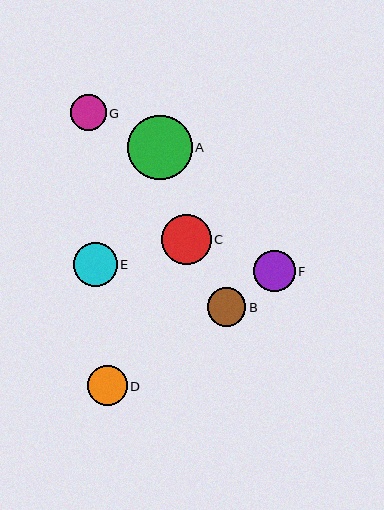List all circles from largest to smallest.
From largest to smallest: A, C, E, F, D, B, G.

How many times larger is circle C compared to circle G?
Circle C is approximately 1.4 times the size of circle G.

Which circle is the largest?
Circle A is the largest with a size of approximately 65 pixels.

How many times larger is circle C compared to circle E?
Circle C is approximately 1.1 times the size of circle E.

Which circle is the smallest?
Circle G is the smallest with a size of approximately 36 pixels.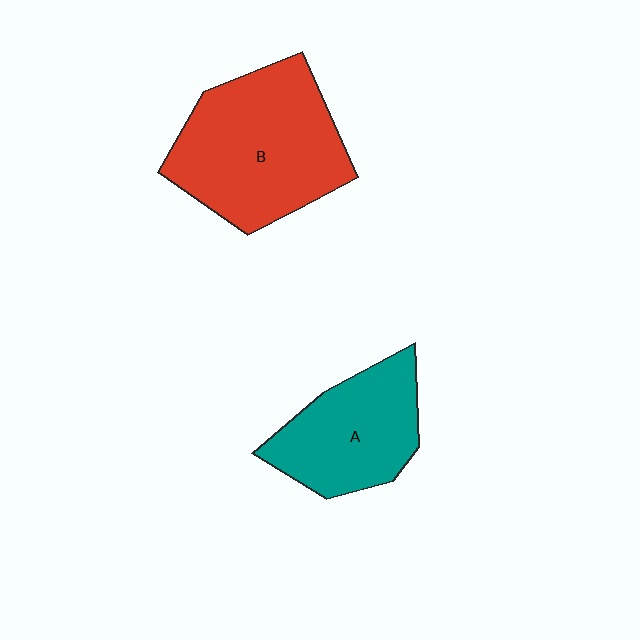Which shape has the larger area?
Shape B (red).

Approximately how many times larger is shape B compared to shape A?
Approximately 1.5 times.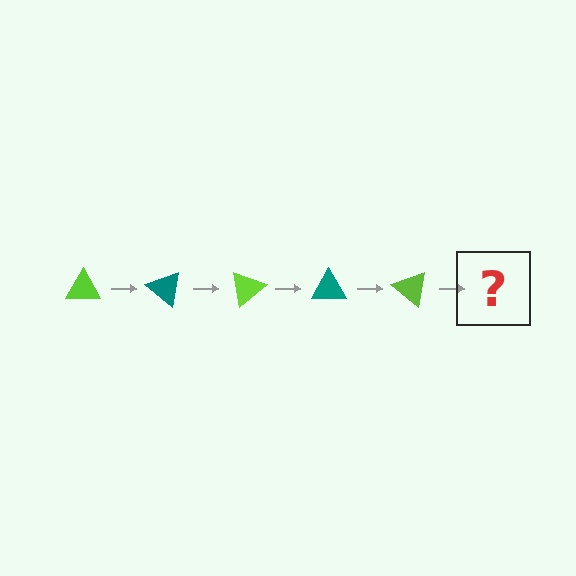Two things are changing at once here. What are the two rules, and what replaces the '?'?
The two rules are that it rotates 40 degrees each step and the color cycles through lime and teal. The '?' should be a teal triangle, rotated 200 degrees from the start.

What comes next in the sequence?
The next element should be a teal triangle, rotated 200 degrees from the start.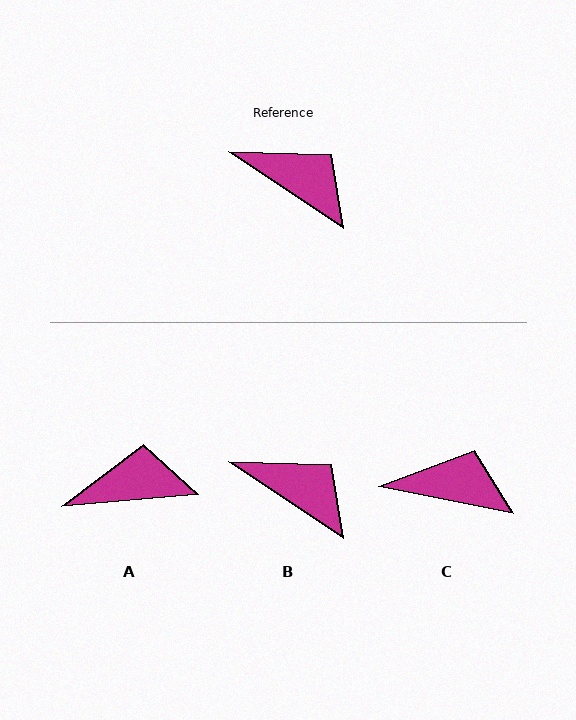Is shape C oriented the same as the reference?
No, it is off by about 22 degrees.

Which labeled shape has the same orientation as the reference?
B.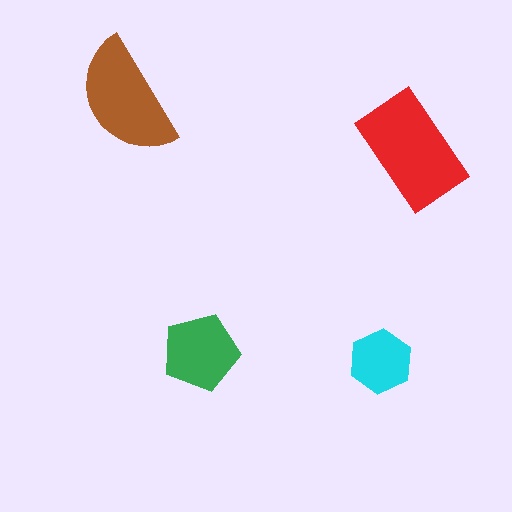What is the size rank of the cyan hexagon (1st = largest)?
4th.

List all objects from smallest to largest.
The cyan hexagon, the green pentagon, the brown semicircle, the red rectangle.